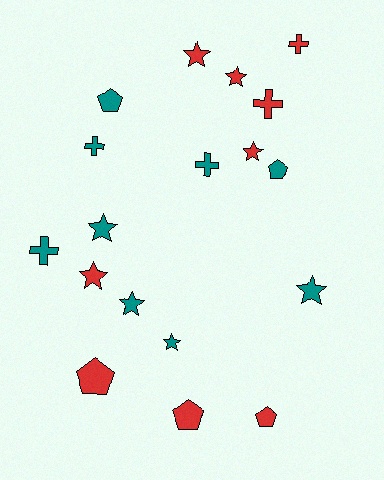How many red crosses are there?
There are 2 red crosses.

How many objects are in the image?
There are 18 objects.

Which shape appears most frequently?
Star, with 8 objects.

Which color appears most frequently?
Teal, with 9 objects.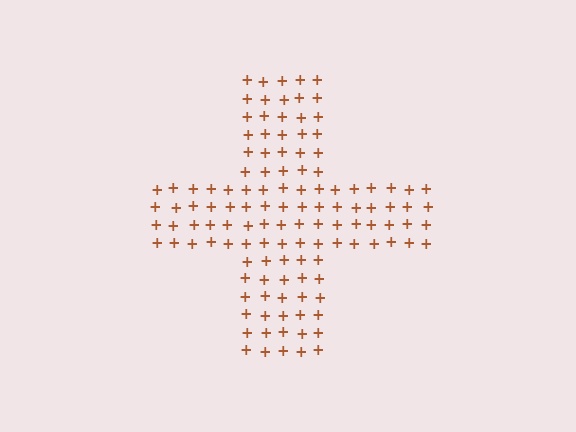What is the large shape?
The large shape is a cross.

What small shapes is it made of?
It is made of small plus signs.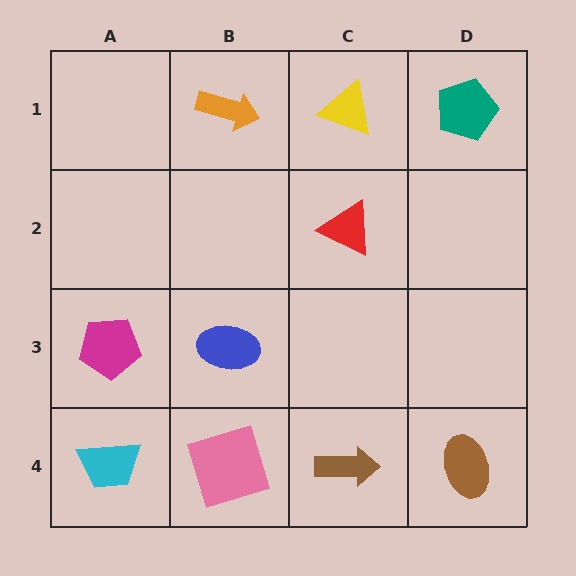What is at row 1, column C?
A yellow triangle.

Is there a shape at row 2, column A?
No, that cell is empty.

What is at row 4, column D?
A brown ellipse.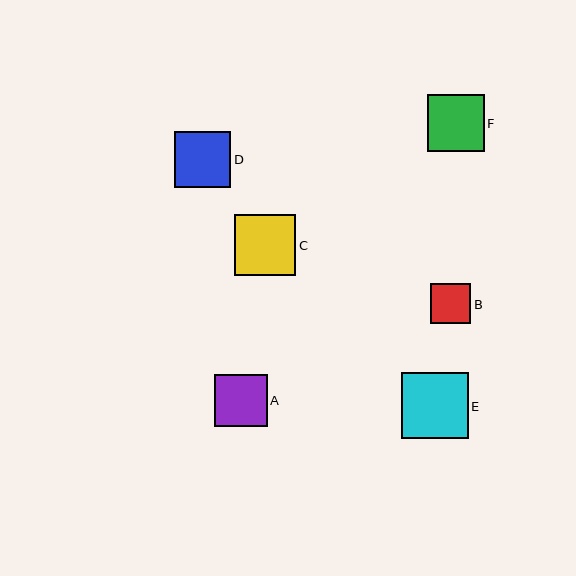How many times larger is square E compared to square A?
Square E is approximately 1.3 times the size of square A.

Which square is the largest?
Square E is the largest with a size of approximately 66 pixels.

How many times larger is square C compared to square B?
Square C is approximately 1.5 times the size of square B.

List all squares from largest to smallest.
From largest to smallest: E, C, F, D, A, B.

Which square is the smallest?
Square B is the smallest with a size of approximately 40 pixels.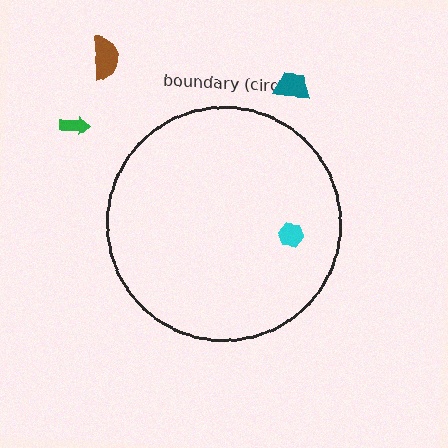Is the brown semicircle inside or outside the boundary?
Outside.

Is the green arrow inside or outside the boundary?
Outside.